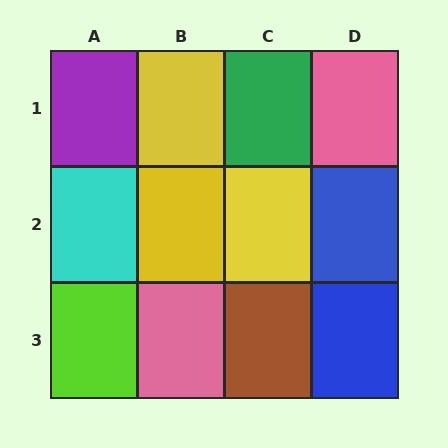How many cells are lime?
1 cell is lime.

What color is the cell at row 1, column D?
Pink.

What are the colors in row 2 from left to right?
Cyan, yellow, yellow, blue.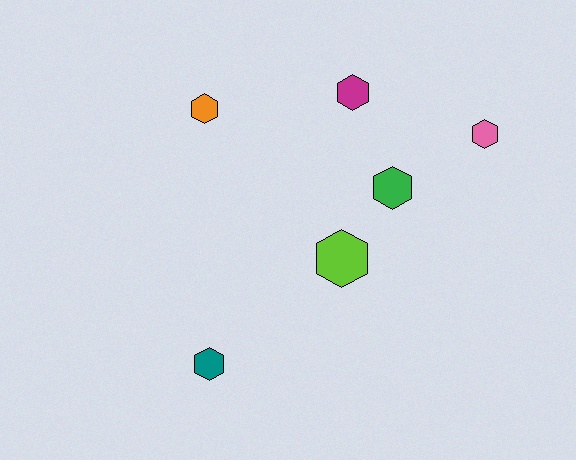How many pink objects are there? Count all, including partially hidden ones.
There is 1 pink object.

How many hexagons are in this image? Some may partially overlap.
There are 6 hexagons.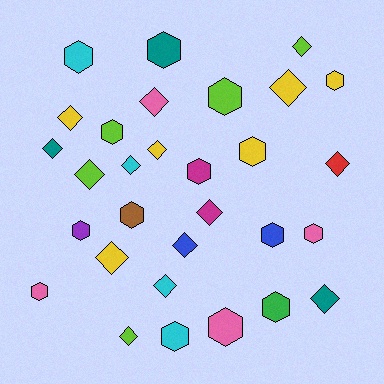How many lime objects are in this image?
There are 5 lime objects.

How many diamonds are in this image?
There are 15 diamonds.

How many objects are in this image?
There are 30 objects.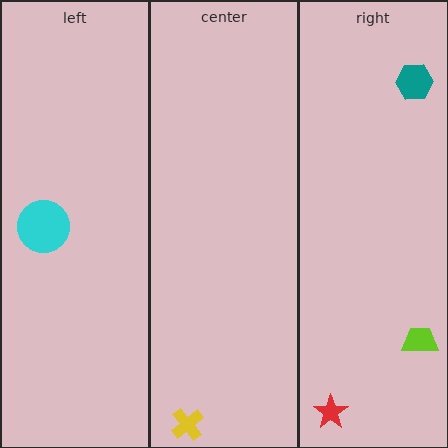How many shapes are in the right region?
3.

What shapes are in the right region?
The lime trapezoid, the red star, the teal hexagon.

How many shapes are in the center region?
1.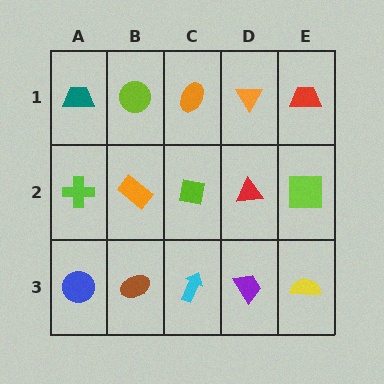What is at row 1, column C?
An orange ellipse.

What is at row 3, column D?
A purple trapezoid.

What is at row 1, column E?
A red trapezoid.